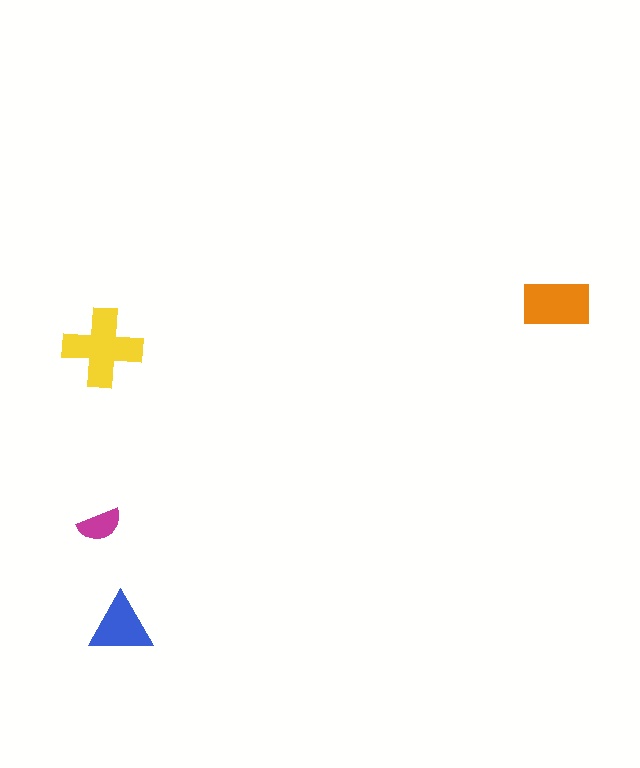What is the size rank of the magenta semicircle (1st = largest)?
4th.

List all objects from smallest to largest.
The magenta semicircle, the blue triangle, the orange rectangle, the yellow cross.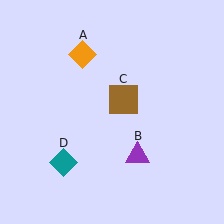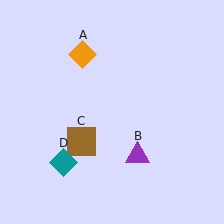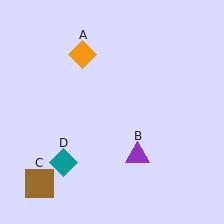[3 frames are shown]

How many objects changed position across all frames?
1 object changed position: brown square (object C).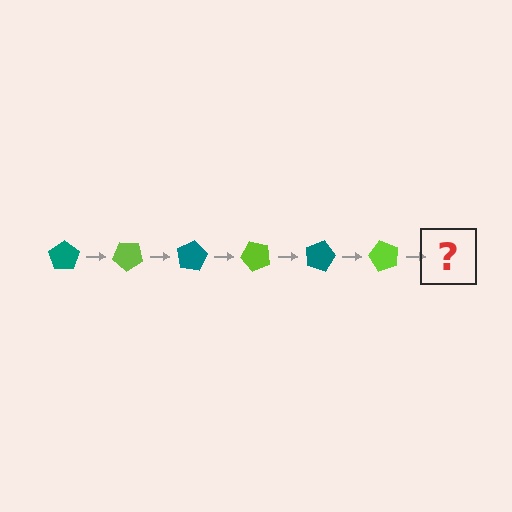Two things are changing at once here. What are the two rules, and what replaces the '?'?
The two rules are that it rotates 40 degrees each step and the color cycles through teal and lime. The '?' should be a teal pentagon, rotated 240 degrees from the start.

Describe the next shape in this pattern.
It should be a teal pentagon, rotated 240 degrees from the start.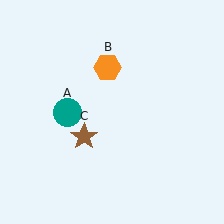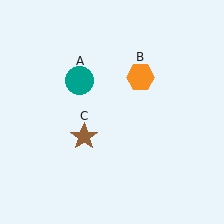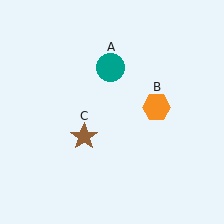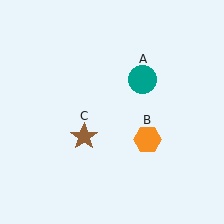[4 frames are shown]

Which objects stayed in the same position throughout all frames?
Brown star (object C) remained stationary.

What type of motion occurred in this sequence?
The teal circle (object A), orange hexagon (object B) rotated clockwise around the center of the scene.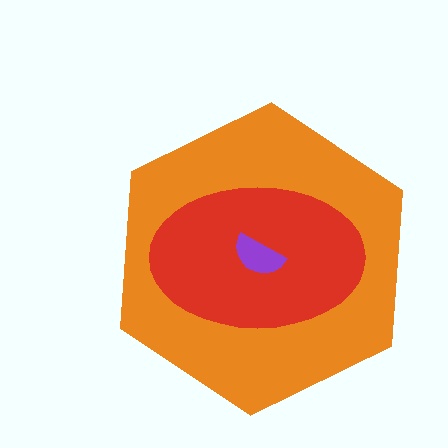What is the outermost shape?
The orange hexagon.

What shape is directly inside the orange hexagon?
The red ellipse.